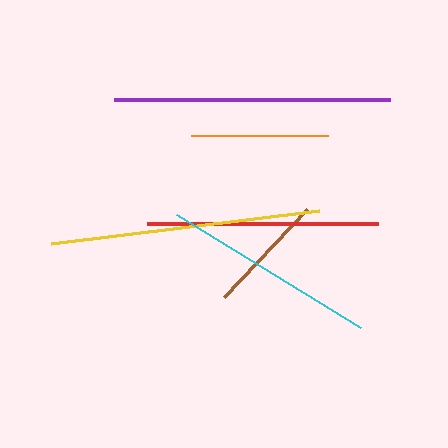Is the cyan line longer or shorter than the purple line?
The purple line is longer than the cyan line.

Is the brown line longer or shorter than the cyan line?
The cyan line is longer than the brown line.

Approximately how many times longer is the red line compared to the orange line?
The red line is approximately 1.7 times the length of the orange line.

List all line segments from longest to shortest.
From longest to shortest: purple, yellow, red, cyan, orange, brown.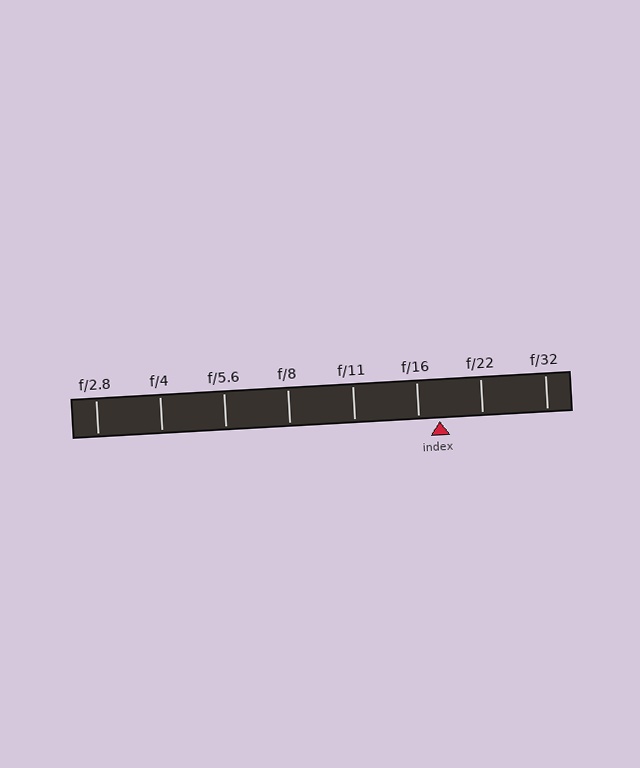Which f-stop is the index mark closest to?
The index mark is closest to f/16.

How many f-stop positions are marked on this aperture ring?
There are 8 f-stop positions marked.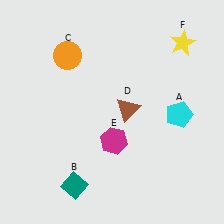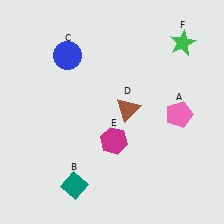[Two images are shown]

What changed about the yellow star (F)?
In Image 1, F is yellow. In Image 2, it changed to green.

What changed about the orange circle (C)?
In Image 1, C is orange. In Image 2, it changed to blue.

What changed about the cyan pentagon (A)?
In Image 1, A is cyan. In Image 2, it changed to pink.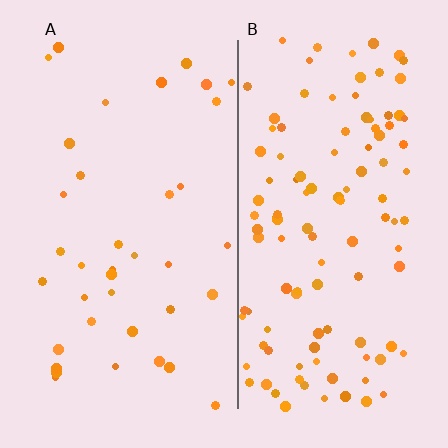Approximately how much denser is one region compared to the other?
Approximately 3.0× — region B over region A.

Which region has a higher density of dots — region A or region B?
B (the right).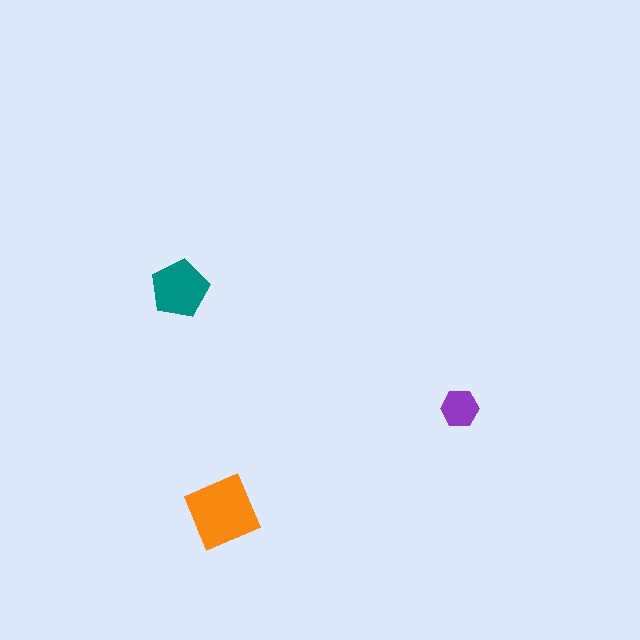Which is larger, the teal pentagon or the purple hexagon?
The teal pentagon.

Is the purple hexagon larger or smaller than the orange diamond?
Smaller.